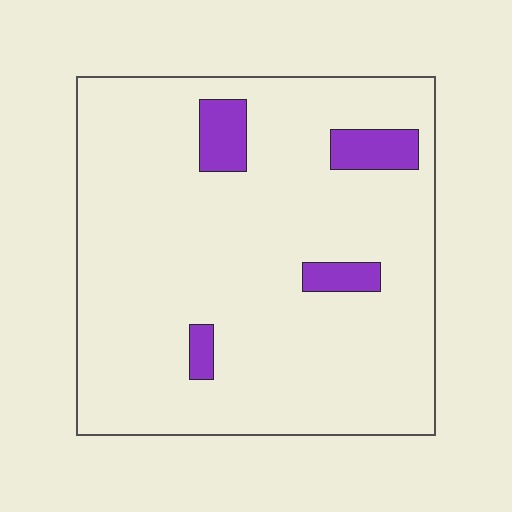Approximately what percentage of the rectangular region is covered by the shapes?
Approximately 10%.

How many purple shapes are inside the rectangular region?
4.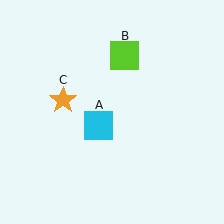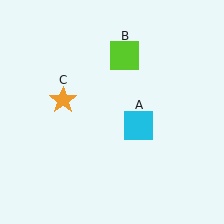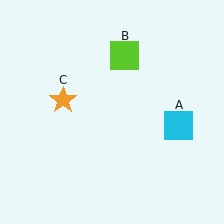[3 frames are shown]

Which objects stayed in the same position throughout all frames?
Lime square (object B) and orange star (object C) remained stationary.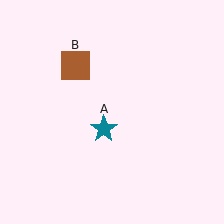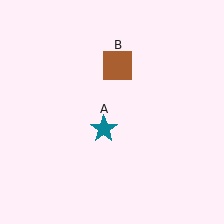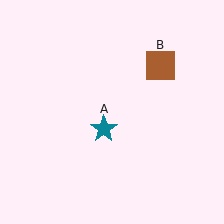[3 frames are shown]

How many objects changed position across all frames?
1 object changed position: brown square (object B).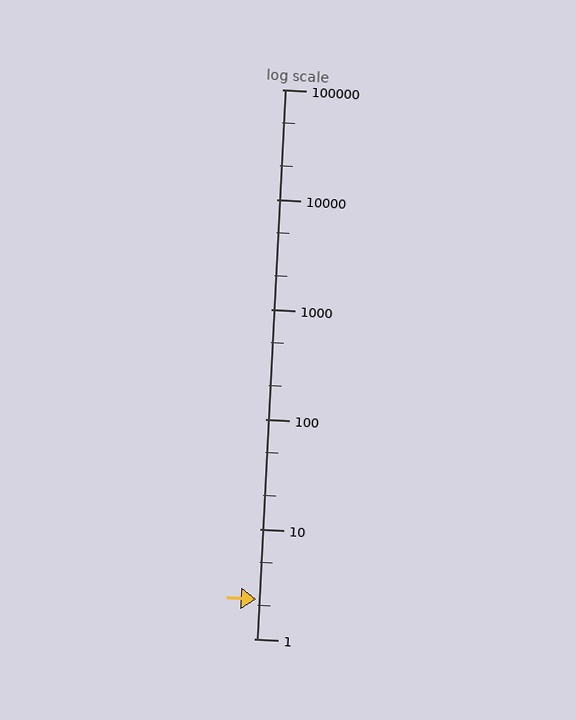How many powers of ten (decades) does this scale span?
The scale spans 5 decades, from 1 to 100000.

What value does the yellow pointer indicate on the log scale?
The pointer indicates approximately 2.3.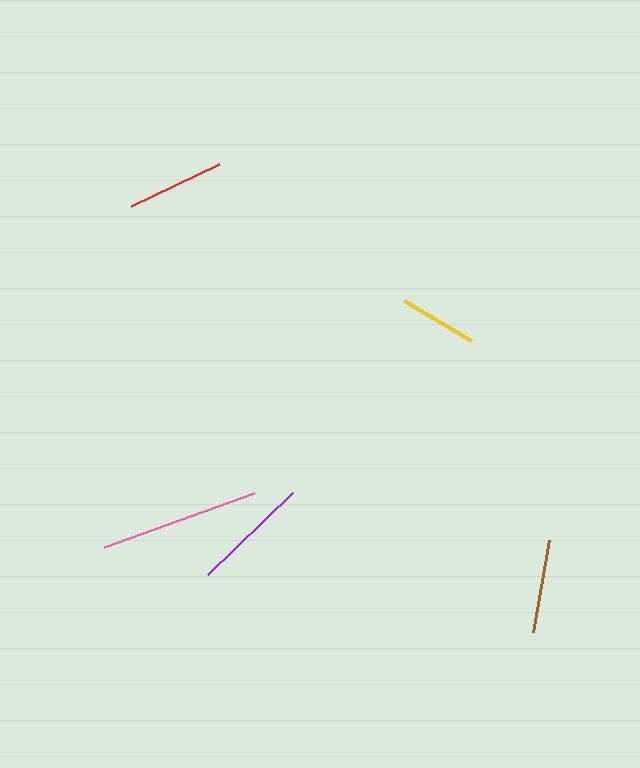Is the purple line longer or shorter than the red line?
The purple line is longer than the red line.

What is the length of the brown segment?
The brown segment is approximately 94 pixels long.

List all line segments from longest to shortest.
From longest to shortest: pink, purple, red, brown, yellow.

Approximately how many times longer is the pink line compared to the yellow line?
The pink line is approximately 2.1 times the length of the yellow line.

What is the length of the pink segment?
The pink segment is approximately 159 pixels long.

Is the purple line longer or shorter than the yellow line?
The purple line is longer than the yellow line.